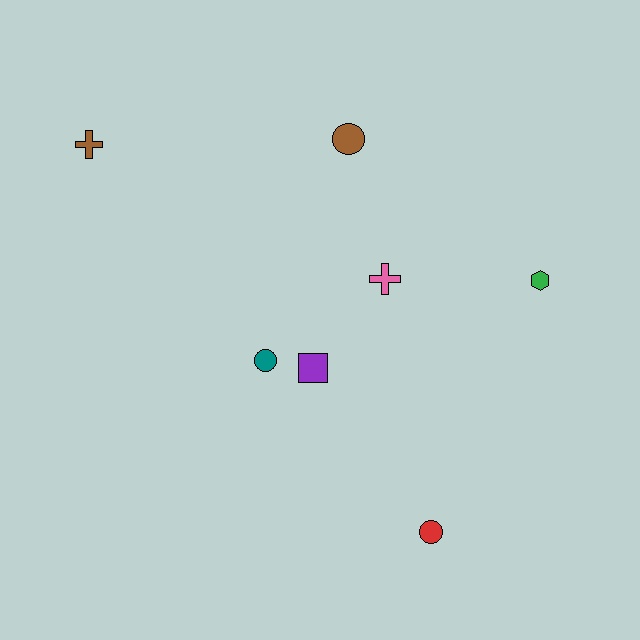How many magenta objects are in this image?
There are no magenta objects.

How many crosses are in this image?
There are 2 crosses.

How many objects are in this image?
There are 7 objects.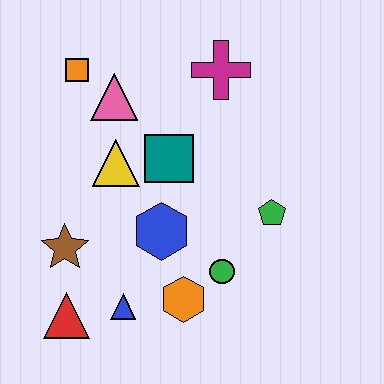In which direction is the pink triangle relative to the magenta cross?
The pink triangle is to the left of the magenta cross.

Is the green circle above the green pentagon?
No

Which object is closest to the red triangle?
The blue triangle is closest to the red triangle.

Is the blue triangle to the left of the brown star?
No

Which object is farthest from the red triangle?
The magenta cross is farthest from the red triangle.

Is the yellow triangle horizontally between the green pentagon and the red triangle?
Yes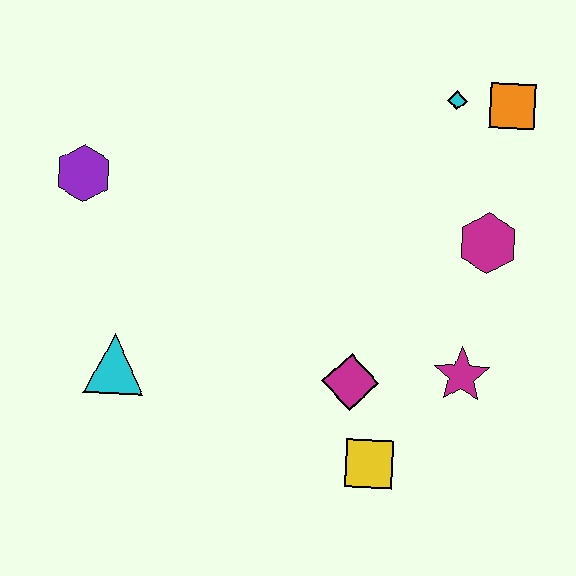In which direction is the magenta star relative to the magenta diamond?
The magenta star is to the right of the magenta diamond.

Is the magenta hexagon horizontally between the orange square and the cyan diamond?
Yes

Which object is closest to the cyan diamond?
The orange square is closest to the cyan diamond.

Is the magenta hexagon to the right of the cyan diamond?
Yes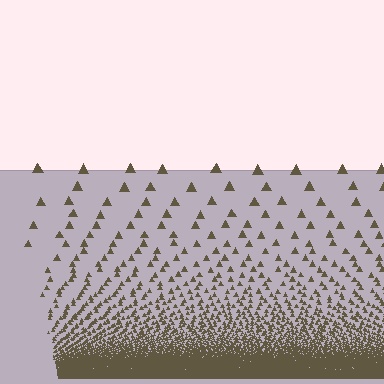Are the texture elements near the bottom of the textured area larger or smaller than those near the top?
Smaller. The gradient is inverted — elements near the bottom are smaller and denser.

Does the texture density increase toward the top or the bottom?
Density increases toward the bottom.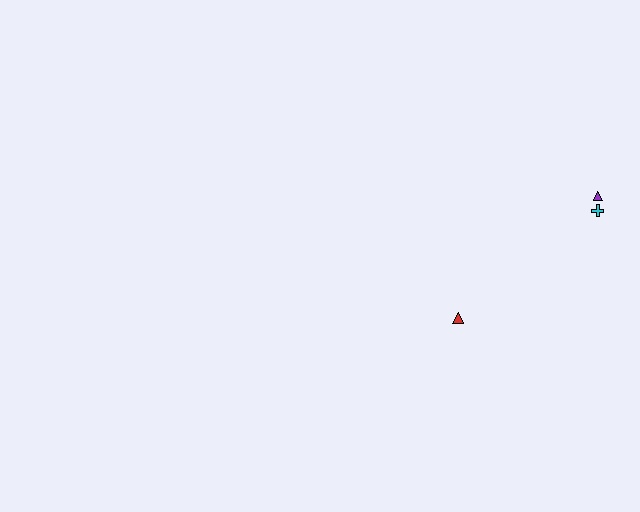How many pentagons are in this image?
There are no pentagons.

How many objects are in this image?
There are 3 objects.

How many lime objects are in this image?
There are no lime objects.